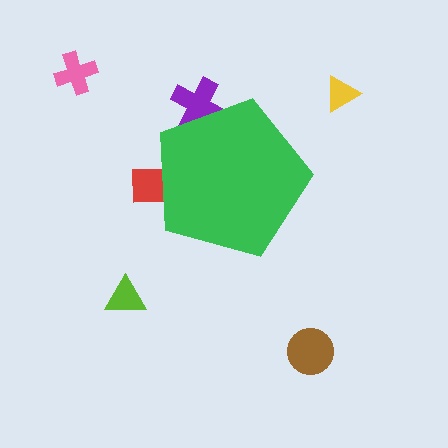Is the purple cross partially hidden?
Yes, the purple cross is partially hidden behind the green pentagon.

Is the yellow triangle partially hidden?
No, the yellow triangle is fully visible.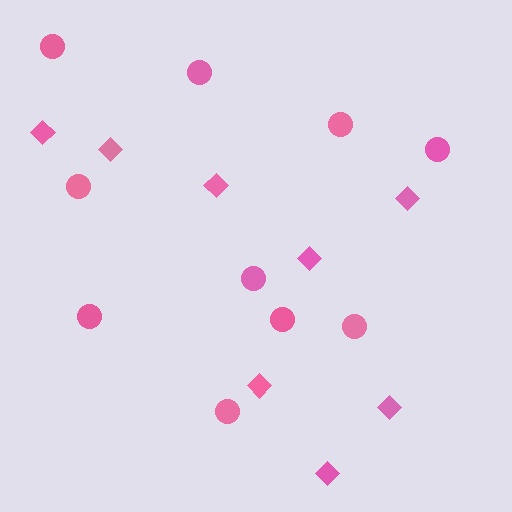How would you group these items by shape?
There are 2 groups: one group of circles (10) and one group of diamonds (8).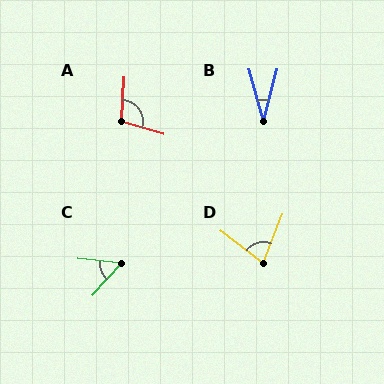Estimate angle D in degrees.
Approximately 74 degrees.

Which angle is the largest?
A, at approximately 103 degrees.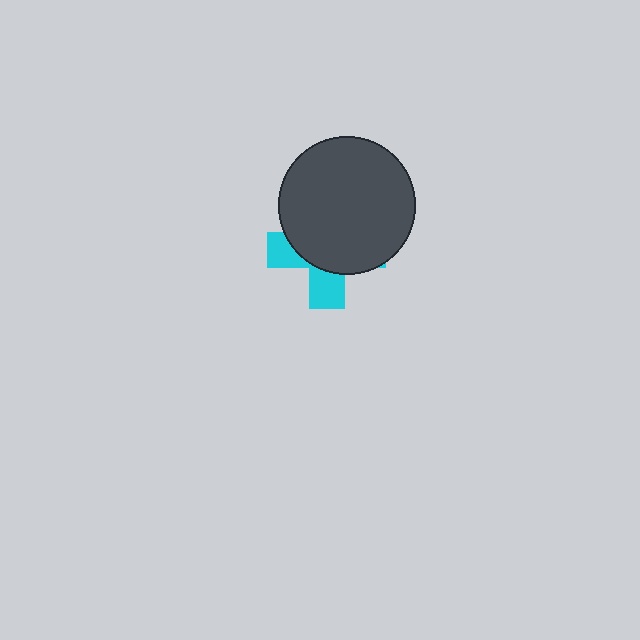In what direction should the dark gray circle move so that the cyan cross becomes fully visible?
The dark gray circle should move up. That is the shortest direction to clear the overlap and leave the cyan cross fully visible.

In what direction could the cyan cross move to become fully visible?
The cyan cross could move down. That would shift it out from behind the dark gray circle entirely.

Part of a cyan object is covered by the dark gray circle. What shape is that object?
It is a cross.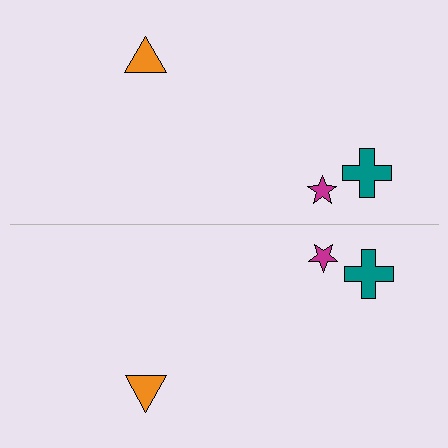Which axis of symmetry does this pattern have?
The pattern has a horizontal axis of symmetry running through the center of the image.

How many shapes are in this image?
There are 6 shapes in this image.